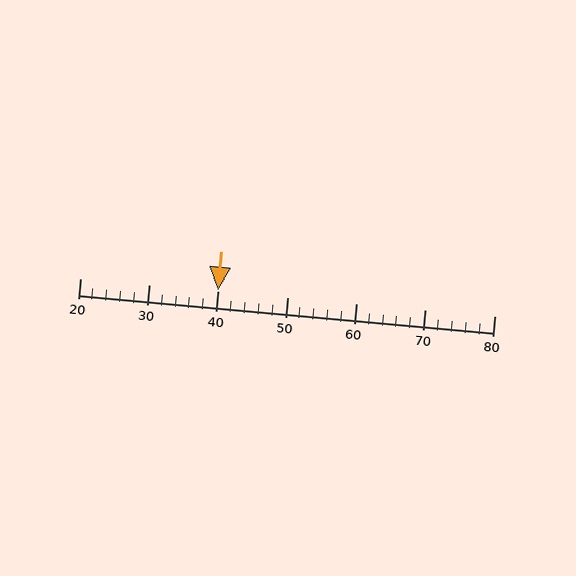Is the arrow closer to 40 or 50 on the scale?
The arrow is closer to 40.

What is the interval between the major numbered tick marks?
The major tick marks are spaced 10 units apart.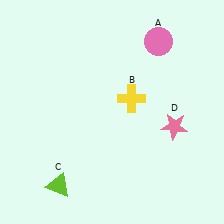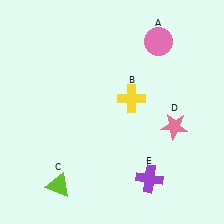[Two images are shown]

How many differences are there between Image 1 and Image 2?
There is 1 difference between the two images.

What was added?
A purple cross (E) was added in Image 2.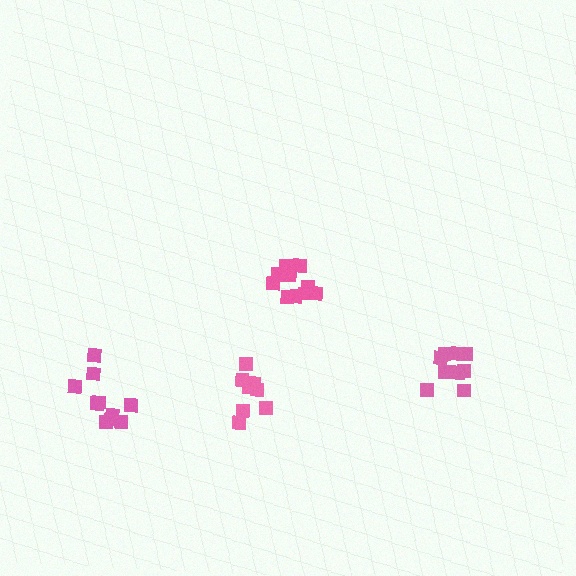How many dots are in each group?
Group 1: 9 dots, Group 2: 8 dots, Group 3: 11 dots, Group 4: 10 dots (38 total).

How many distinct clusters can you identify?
There are 4 distinct clusters.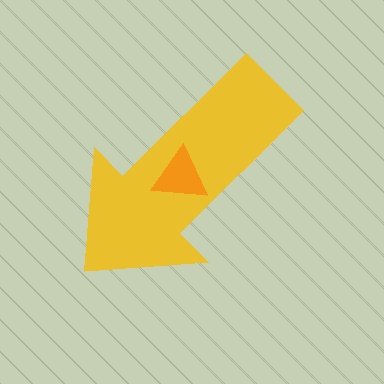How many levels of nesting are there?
2.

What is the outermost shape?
The yellow arrow.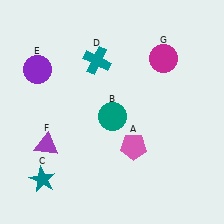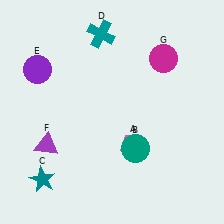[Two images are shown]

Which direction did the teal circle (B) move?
The teal circle (B) moved down.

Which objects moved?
The objects that moved are: the teal circle (B), the teal cross (D).